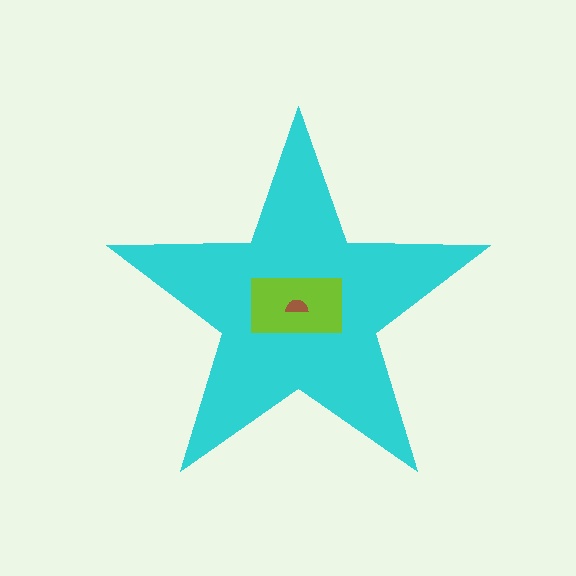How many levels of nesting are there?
3.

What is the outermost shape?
The cyan star.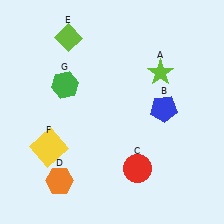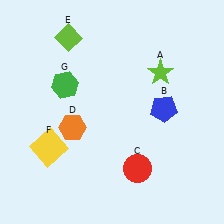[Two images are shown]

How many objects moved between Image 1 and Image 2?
1 object moved between the two images.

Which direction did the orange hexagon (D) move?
The orange hexagon (D) moved up.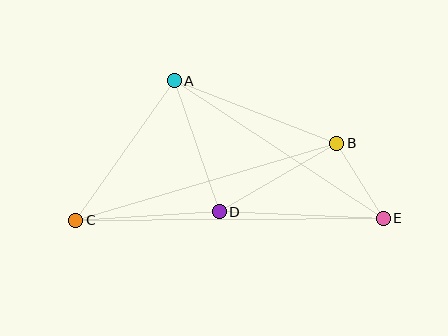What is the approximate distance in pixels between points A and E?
The distance between A and E is approximately 250 pixels.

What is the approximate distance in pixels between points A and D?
The distance between A and D is approximately 139 pixels.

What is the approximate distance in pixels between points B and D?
The distance between B and D is approximately 136 pixels.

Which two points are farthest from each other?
Points C and E are farthest from each other.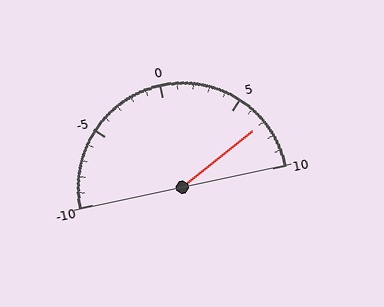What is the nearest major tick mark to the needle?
The nearest major tick mark is 5.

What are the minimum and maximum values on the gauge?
The gauge ranges from -10 to 10.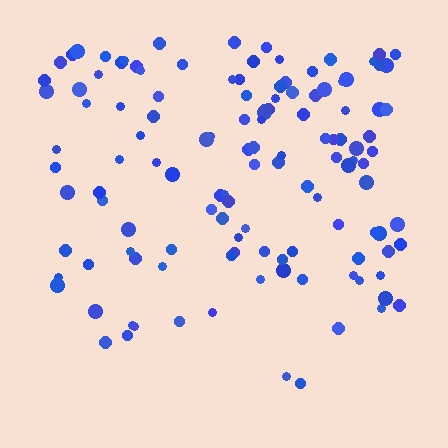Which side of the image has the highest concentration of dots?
The top.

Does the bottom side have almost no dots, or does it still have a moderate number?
Still a moderate number, just noticeably fewer than the top.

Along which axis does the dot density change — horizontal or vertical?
Vertical.